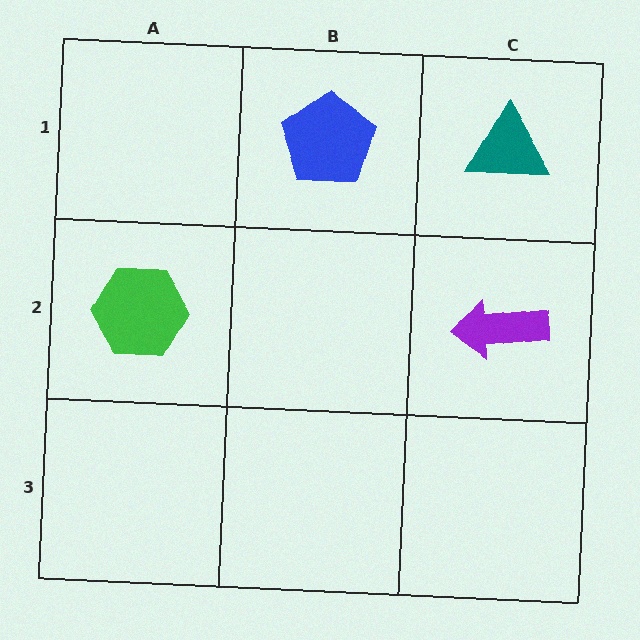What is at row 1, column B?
A blue pentagon.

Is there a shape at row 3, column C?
No, that cell is empty.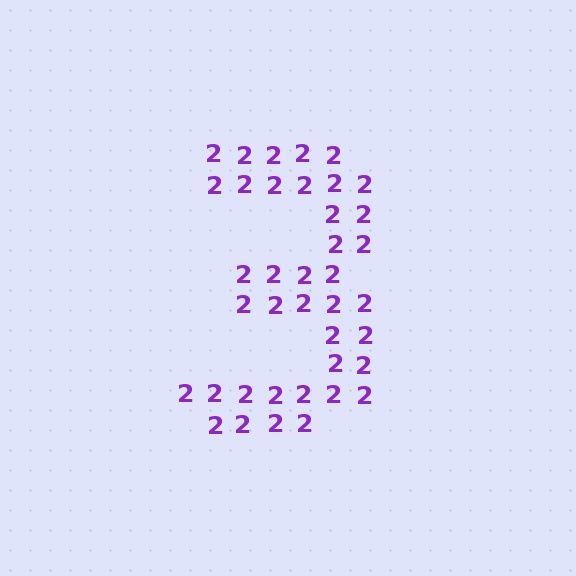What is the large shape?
The large shape is the digit 3.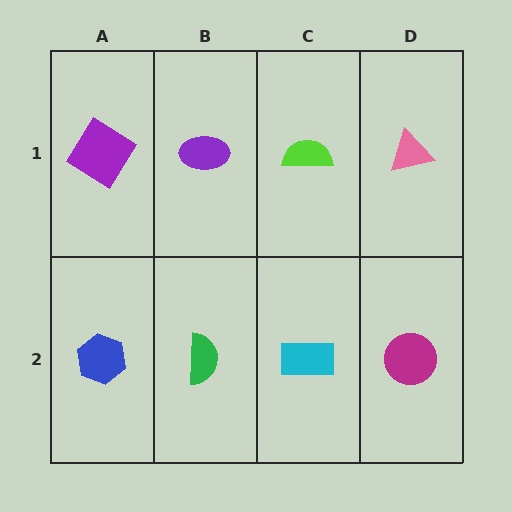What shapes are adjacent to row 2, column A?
A purple diamond (row 1, column A), a green semicircle (row 2, column B).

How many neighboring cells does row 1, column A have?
2.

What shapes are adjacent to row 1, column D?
A magenta circle (row 2, column D), a lime semicircle (row 1, column C).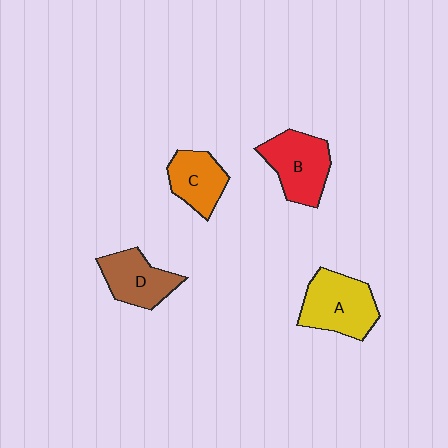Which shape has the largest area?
Shape A (yellow).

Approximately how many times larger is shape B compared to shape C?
Approximately 1.3 times.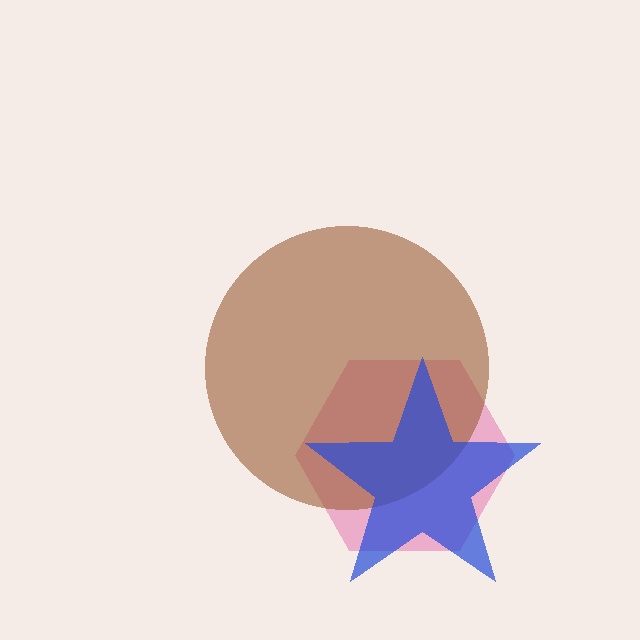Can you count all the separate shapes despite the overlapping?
Yes, there are 3 separate shapes.